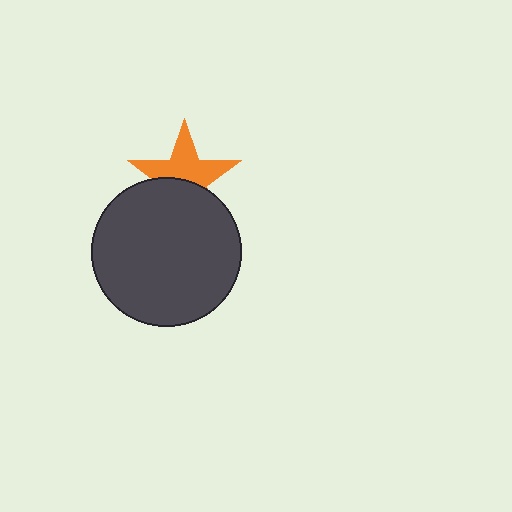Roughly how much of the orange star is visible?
About half of it is visible (roughly 57%).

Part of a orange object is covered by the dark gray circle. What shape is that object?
It is a star.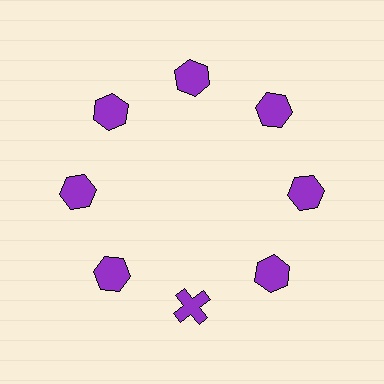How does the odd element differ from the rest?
It has a different shape: cross instead of hexagon.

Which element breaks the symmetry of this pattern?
The purple cross at roughly the 6 o'clock position breaks the symmetry. All other shapes are purple hexagons.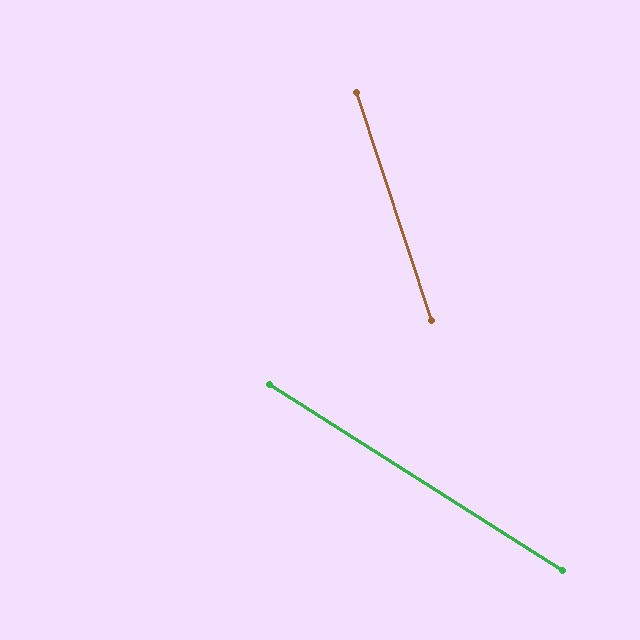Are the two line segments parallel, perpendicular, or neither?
Neither parallel nor perpendicular — they differ by about 39°.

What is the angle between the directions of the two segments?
Approximately 39 degrees.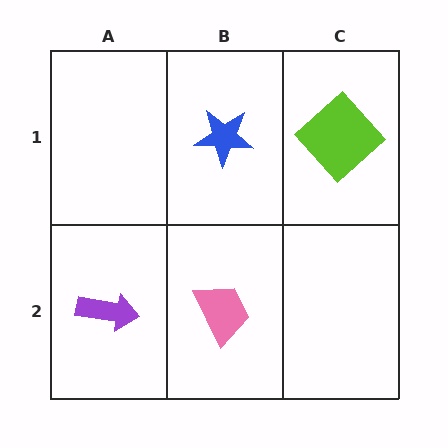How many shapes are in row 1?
2 shapes.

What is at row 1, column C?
A lime diamond.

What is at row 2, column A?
A purple arrow.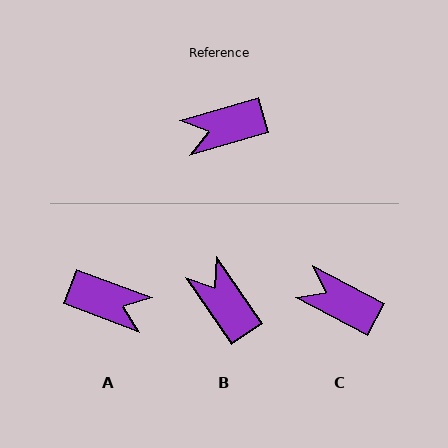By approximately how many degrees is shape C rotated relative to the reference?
Approximately 44 degrees clockwise.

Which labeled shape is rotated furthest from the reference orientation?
A, about 143 degrees away.